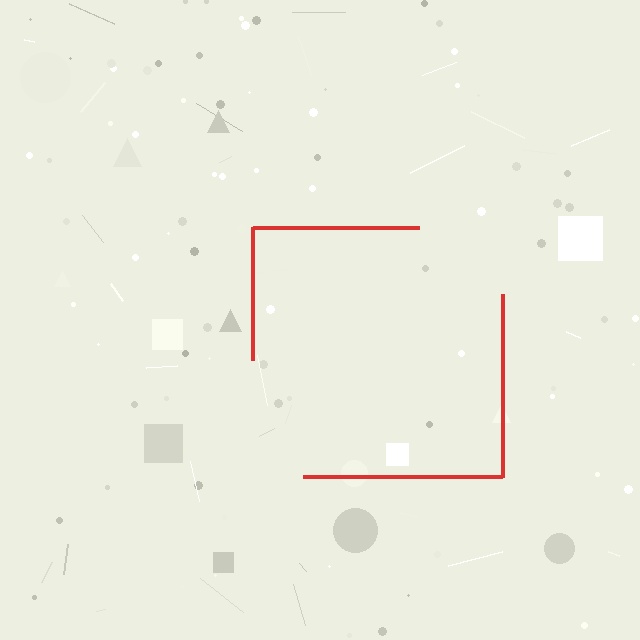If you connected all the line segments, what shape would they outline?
They would outline a square.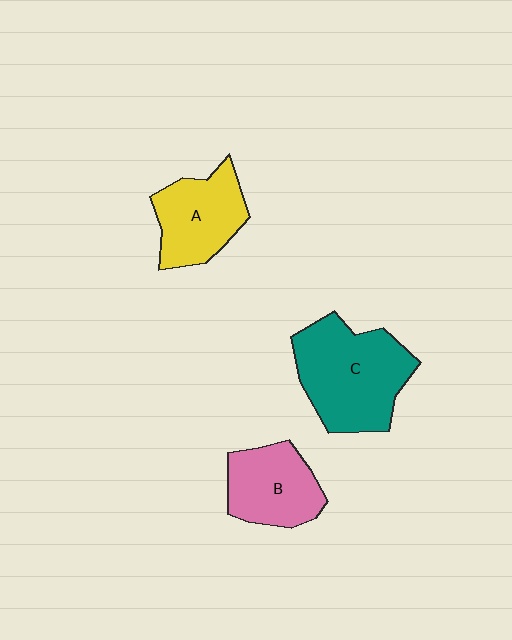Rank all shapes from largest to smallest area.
From largest to smallest: C (teal), A (yellow), B (pink).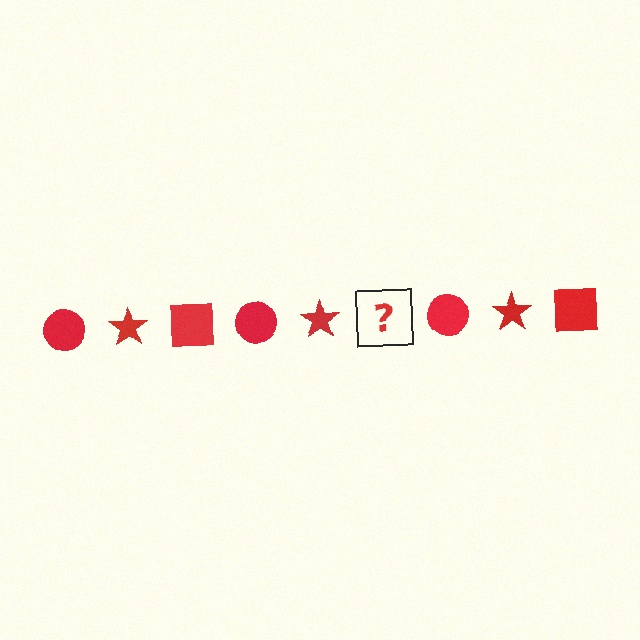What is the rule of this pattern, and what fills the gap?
The rule is that the pattern cycles through circle, star, square shapes in red. The gap should be filled with a red square.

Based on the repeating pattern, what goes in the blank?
The blank should be a red square.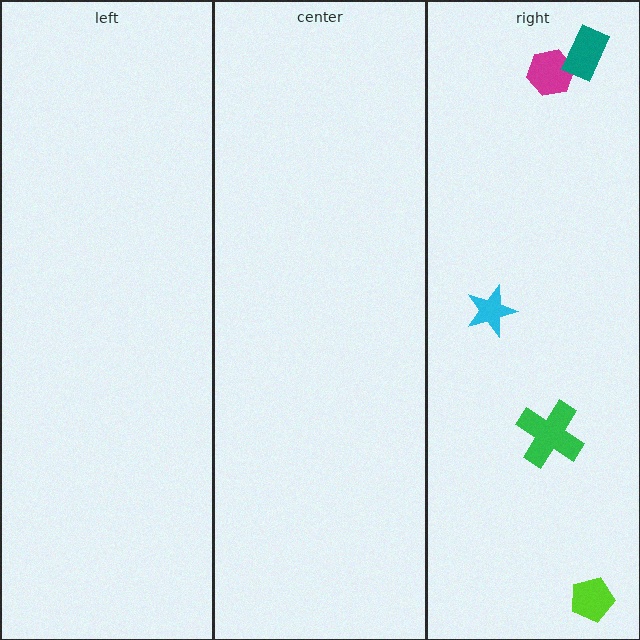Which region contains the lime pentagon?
The right region.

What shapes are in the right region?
The cyan star, the lime pentagon, the magenta hexagon, the teal rectangle, the green cross.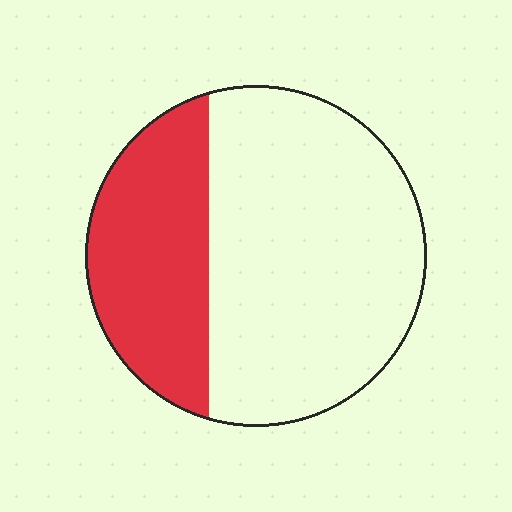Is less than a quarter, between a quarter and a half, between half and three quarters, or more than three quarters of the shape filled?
Between a quarter and a half.